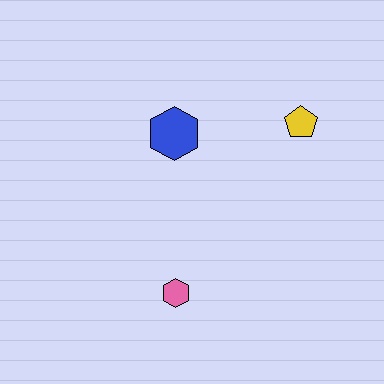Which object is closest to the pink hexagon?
The blue hexagon is closest to the pink hexagon.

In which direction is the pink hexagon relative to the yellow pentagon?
The pink hexagon is below the yellow pentagon.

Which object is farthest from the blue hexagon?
The pink hexagon is farthest from the blue hexagon.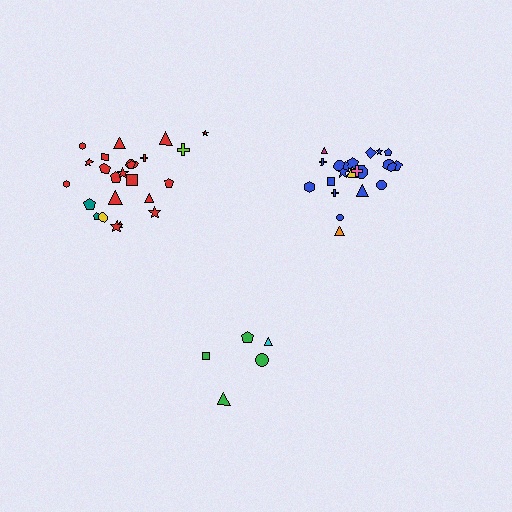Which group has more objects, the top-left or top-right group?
The top-left group.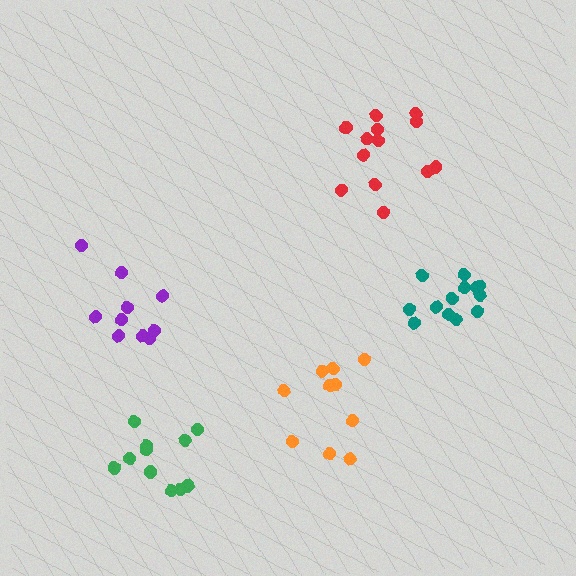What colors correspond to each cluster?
The clusters are colored: purple, red, teal, orange, green.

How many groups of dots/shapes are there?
There are 5 groups.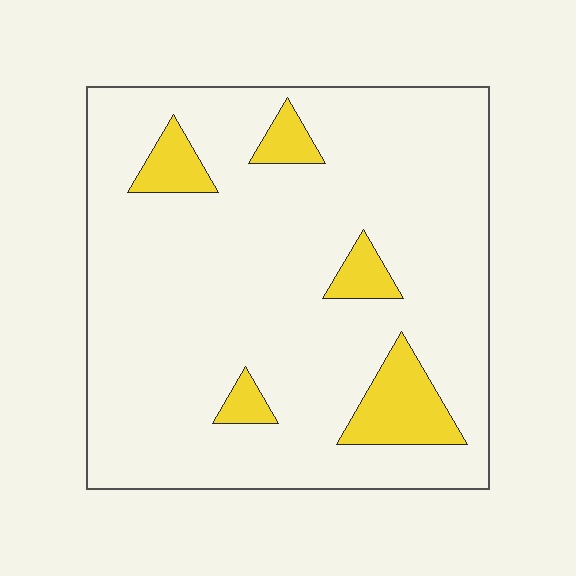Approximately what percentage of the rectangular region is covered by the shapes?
Approximately 10%.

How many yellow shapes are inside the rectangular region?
5.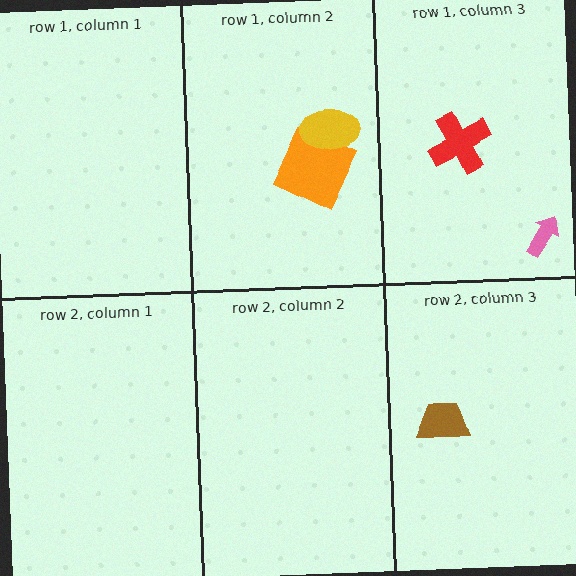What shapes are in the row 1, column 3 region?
The pink arrow, the red cross.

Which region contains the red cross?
The row 1, column 3 region.